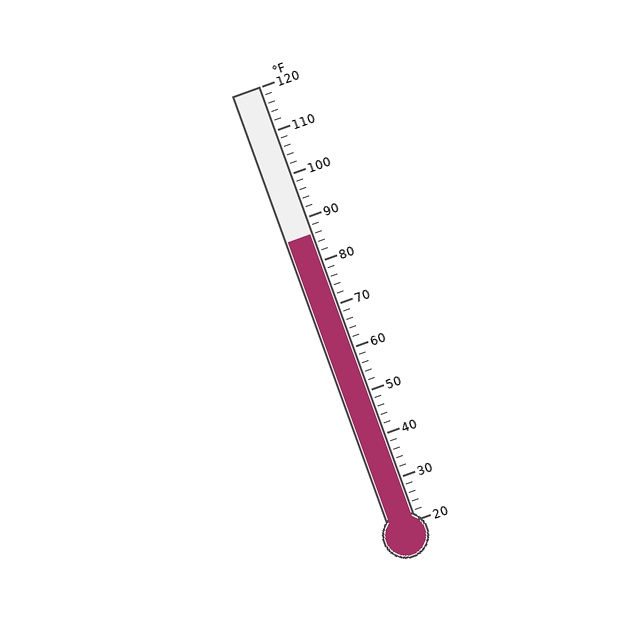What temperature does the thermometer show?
The thermometer shows approximately 86°F.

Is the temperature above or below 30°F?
The temperature is above 30°F.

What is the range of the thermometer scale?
The thermometer scale ranges from 20°F to 120°F.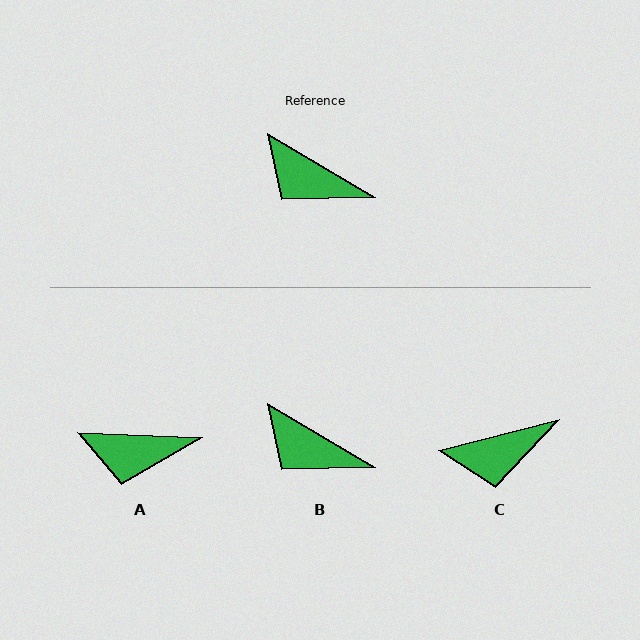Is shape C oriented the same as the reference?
No, it is off by about 45 degrees.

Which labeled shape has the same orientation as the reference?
B.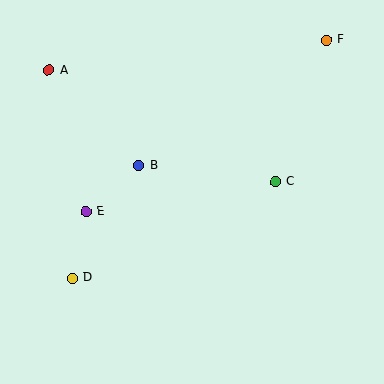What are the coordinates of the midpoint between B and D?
The midpoint between B and D is at (105, 222).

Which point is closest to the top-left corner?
Point A is closest to the top-left corner.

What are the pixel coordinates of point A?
Point A is at (49, 70).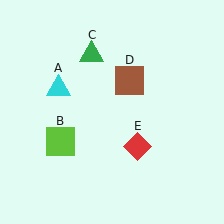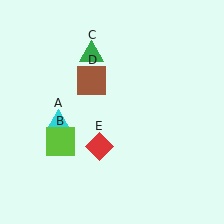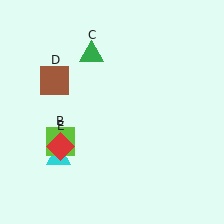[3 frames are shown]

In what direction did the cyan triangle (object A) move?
The cyan triangle (object A) moved down.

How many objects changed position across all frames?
3 objects changed position: cyan triangle (object A), brown square (object D), red diamond (object E).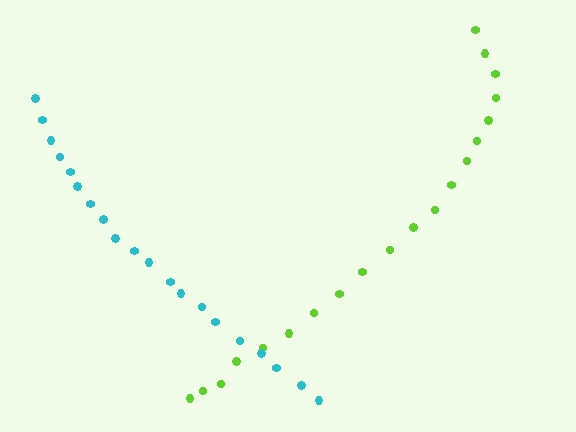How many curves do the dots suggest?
There are 2 distinct paths.